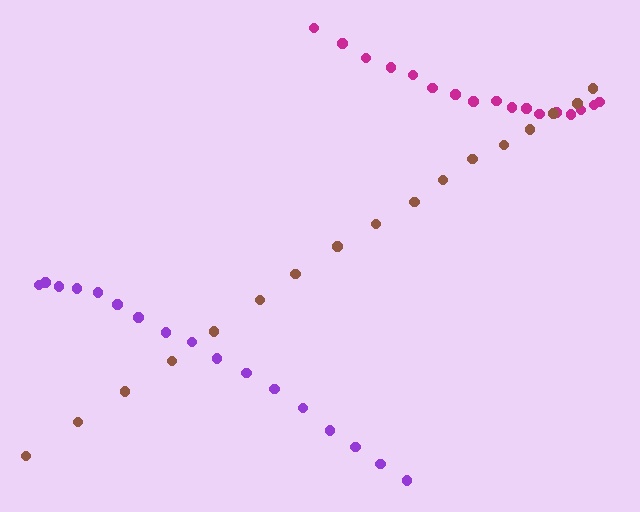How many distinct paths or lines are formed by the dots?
There are 3 distinct paths.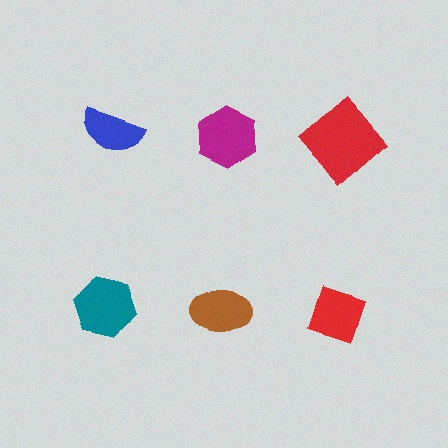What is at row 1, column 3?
A red diamond.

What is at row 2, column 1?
A teal hexagon.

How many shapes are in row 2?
3 shapes.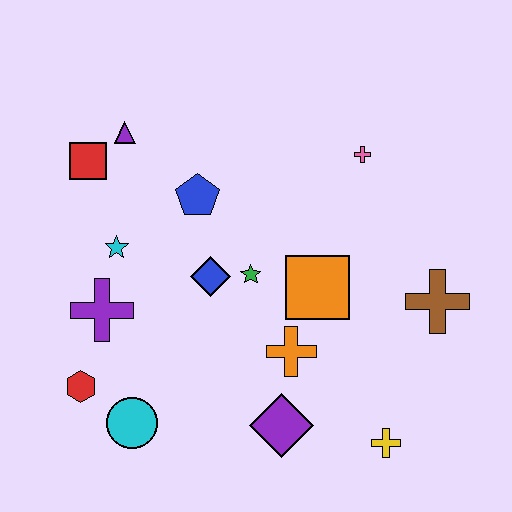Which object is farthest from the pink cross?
The red hexagon is farthest from the pink cross.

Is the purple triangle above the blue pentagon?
Yes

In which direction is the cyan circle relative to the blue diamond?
The cyan circle is below the blue diamond.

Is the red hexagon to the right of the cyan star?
No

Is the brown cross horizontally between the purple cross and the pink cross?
No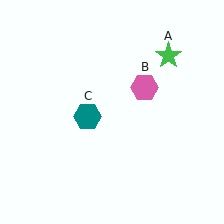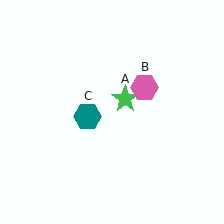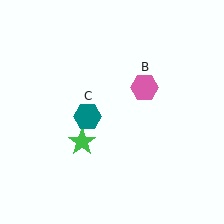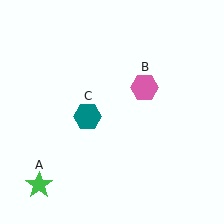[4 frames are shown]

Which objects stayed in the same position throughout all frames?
Pink hexagon (object B) and teal hexagon (object C) remained stationary.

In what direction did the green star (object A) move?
The green star (object A) moved down and to the left.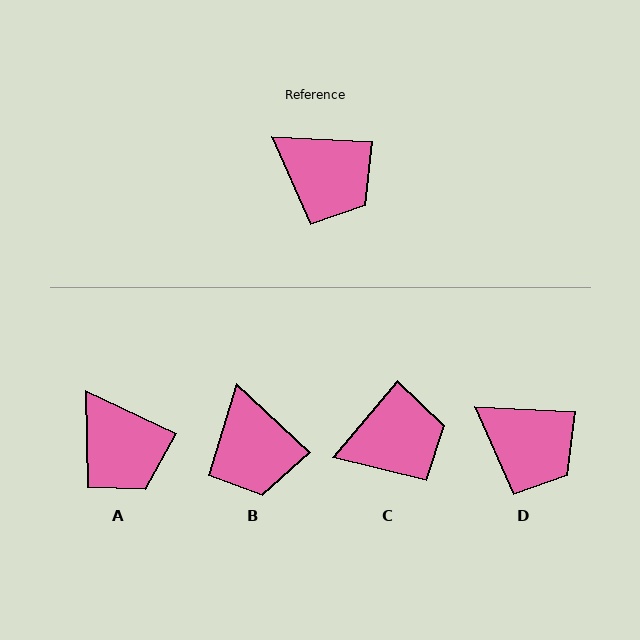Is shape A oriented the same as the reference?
No, it is off by about 22 degrees.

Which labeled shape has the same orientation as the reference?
D.